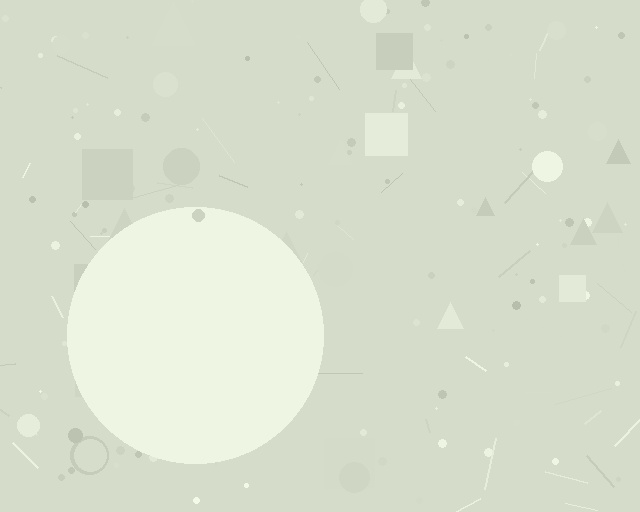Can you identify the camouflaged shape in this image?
The camouflaged shape is a circle.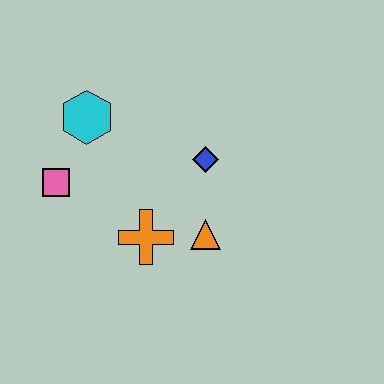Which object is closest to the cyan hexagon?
The pink square is closest to the cyan hexagon.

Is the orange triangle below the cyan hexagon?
Yes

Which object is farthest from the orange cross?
The cyan hexagon is farthest from the orange cross.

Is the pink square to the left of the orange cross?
Yes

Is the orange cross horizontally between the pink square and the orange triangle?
Yes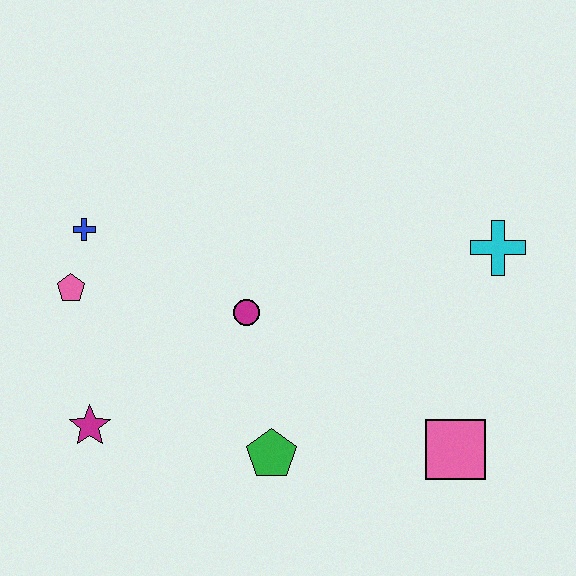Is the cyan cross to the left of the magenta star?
No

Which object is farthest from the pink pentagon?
The cyan cross is farthest from the pink pentagon.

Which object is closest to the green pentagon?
The magenta circle is closest to the green pentagon.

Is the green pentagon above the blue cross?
No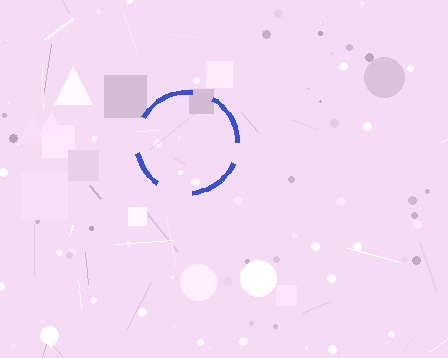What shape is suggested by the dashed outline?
The dashed outline suggests a circle.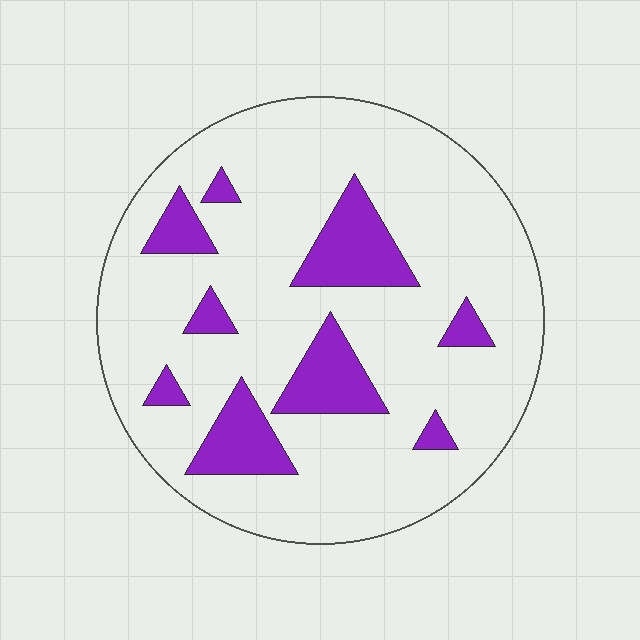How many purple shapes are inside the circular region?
9.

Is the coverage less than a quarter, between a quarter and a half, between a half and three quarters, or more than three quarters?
Less than a quarter.